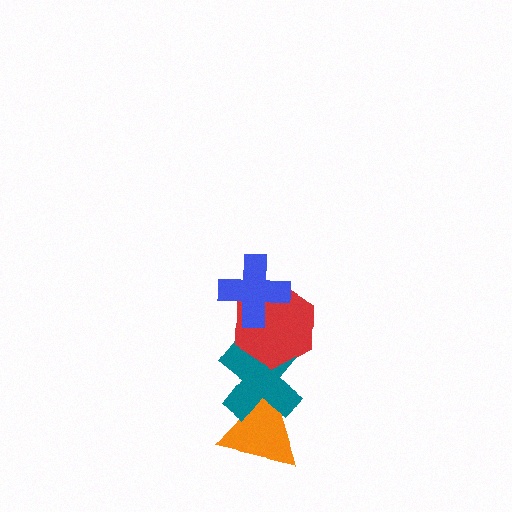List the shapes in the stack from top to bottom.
From top to bottom: the blue cross, the red hexagon, the teal cross, the orange triangle.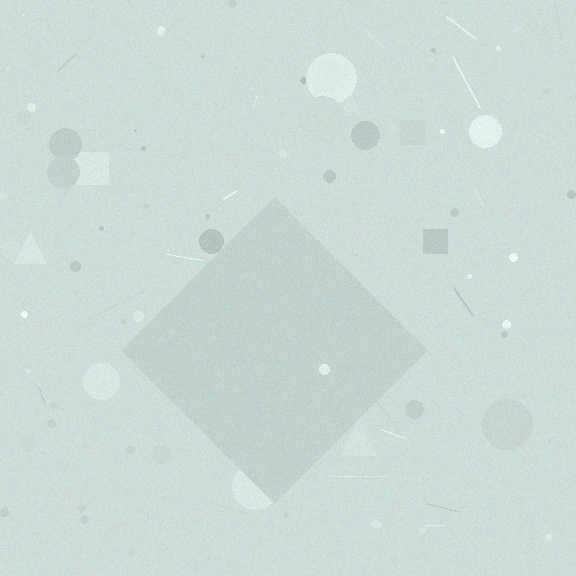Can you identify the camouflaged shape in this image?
The camouflaged shape is a diamond.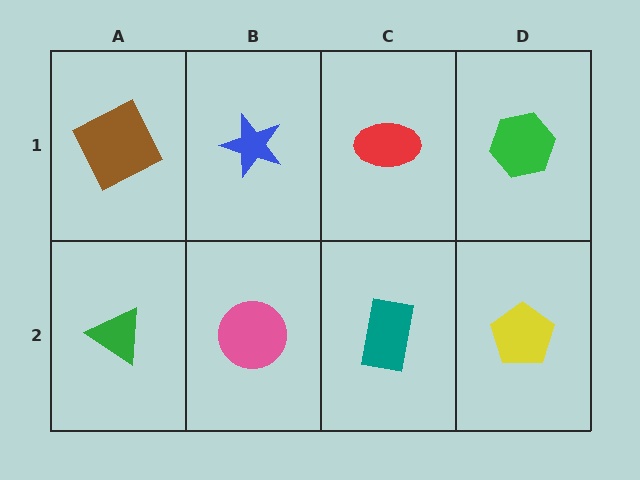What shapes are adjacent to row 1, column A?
A green triangle (row 2, column A), a blue star (row 1, column B).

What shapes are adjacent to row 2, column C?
A red ellipse (row 1, column C), a pink circle (row 2, column B), a yellow pentagon (row 2, column D).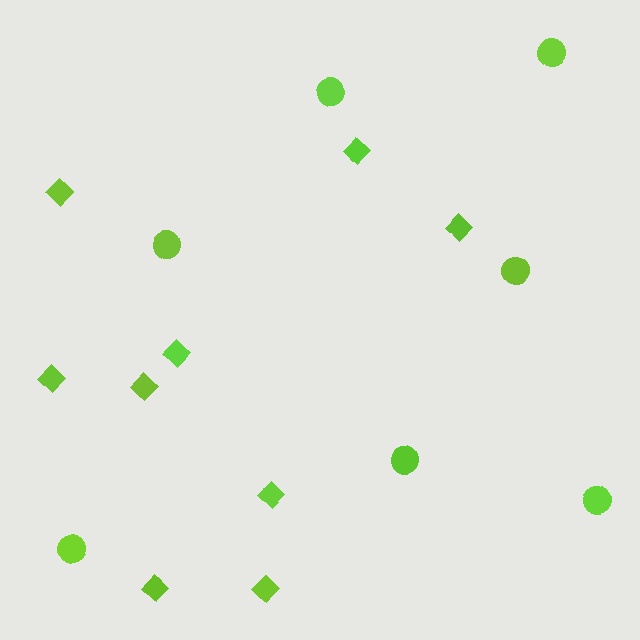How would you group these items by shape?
There are 2 groups: one group of circles (7) and one group of diamonds (9).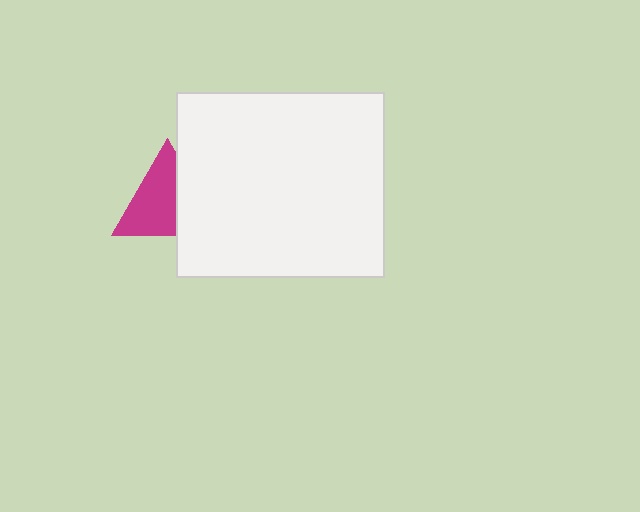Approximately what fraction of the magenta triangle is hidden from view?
Roughly 37% of the magenta triangle is hidden behind the white rectangle.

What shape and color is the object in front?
The object in front is a white rectangle.